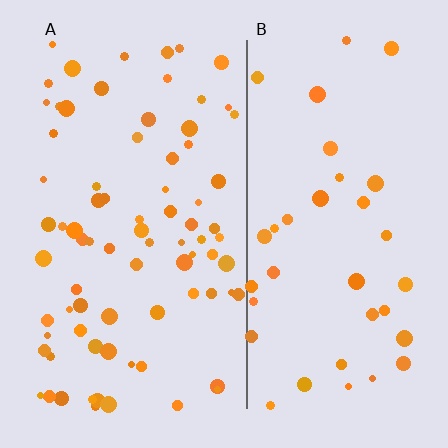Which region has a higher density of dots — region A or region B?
A (the left).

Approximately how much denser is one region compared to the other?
Approximately 2.2× — region A over region B.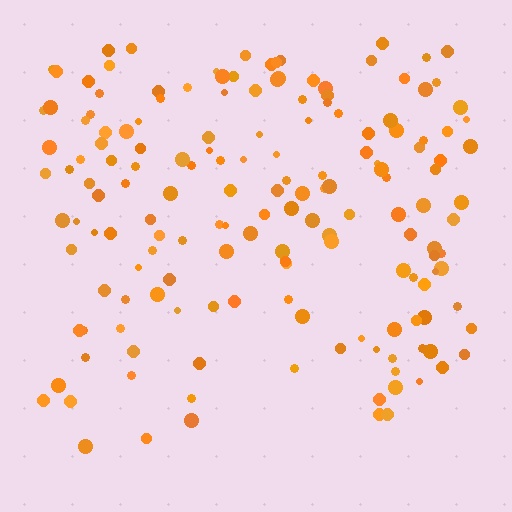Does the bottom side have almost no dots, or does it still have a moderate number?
Still a moderate number, just noticeably fewer than the top.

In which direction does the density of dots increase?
From bottom to top, with the top side densest.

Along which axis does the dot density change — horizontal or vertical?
Vertical.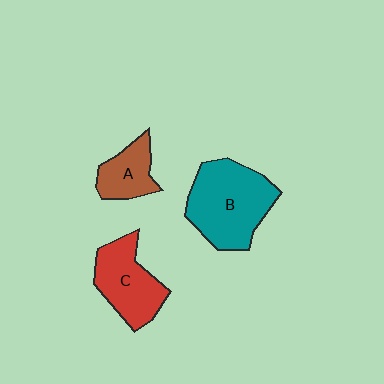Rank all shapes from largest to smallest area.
From largest to smallest: B (teal), C (red), A (brown).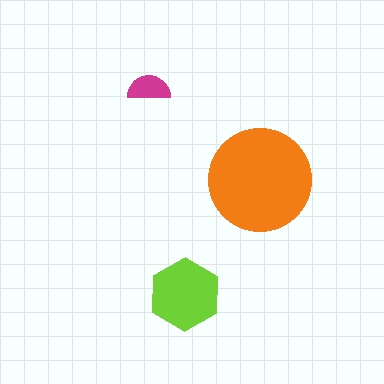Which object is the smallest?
The magenta semicircle.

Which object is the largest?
The orange circle.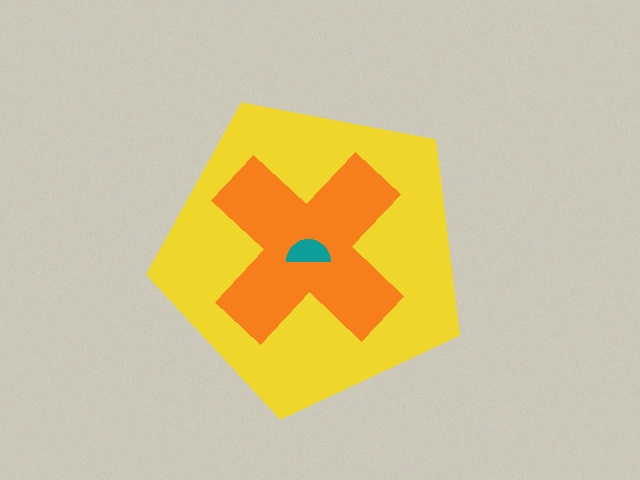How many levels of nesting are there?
3.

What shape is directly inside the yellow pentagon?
The orange cross.